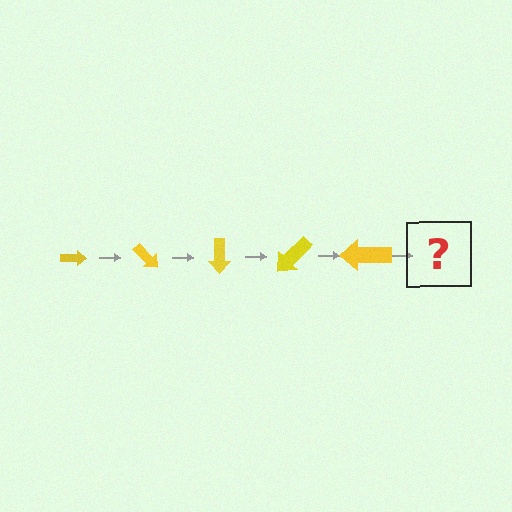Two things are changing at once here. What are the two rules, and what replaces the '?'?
The two rules are that the arrow grows larger each step and it rotates 45 degrees each step. The '?' should be an arrow, larger than the previous one and rotated 225 degrees from the start.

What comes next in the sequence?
The next element should be an arrow, larger than the previous one and rotated 225 degrees from the start.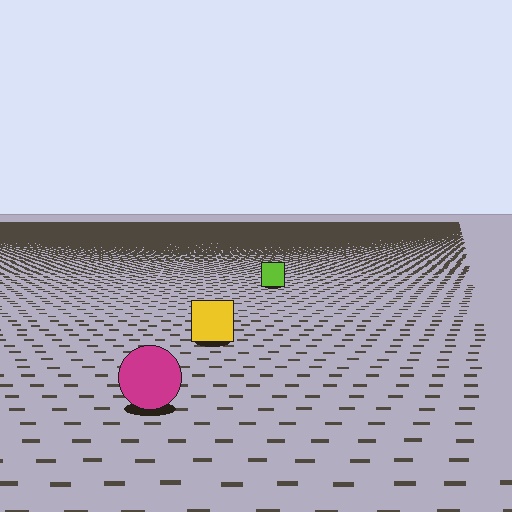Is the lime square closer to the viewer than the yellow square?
No. The yellow square is closer — you can tell from the texture gradient: the ground texture is coarser near it.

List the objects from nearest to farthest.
From nearest to farthest: the magenta circle, the yellow square, the lime square.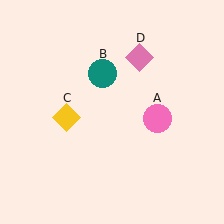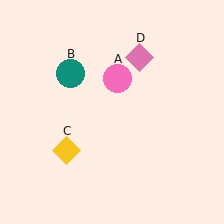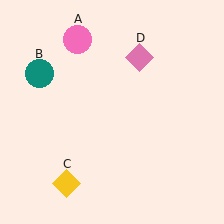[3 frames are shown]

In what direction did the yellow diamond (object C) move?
The yellow diamond (object C) moved down.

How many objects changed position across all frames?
3 objects changed position: pink circle (object A), teal circle (object B), yellow diamond (object C).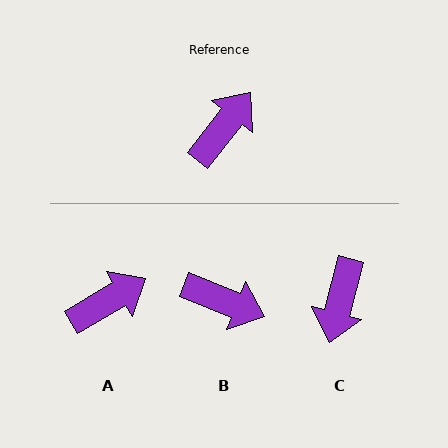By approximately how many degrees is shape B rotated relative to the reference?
Approximately 73 degrees clockwise.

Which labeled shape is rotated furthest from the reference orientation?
C, about 157 degrees away.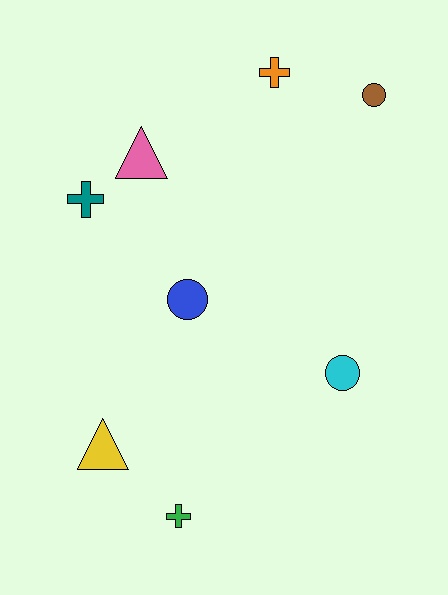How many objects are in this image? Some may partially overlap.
There are 8 objects.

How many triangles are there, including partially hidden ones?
There are 2 triangles.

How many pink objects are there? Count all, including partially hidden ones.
There is 1 pink object.